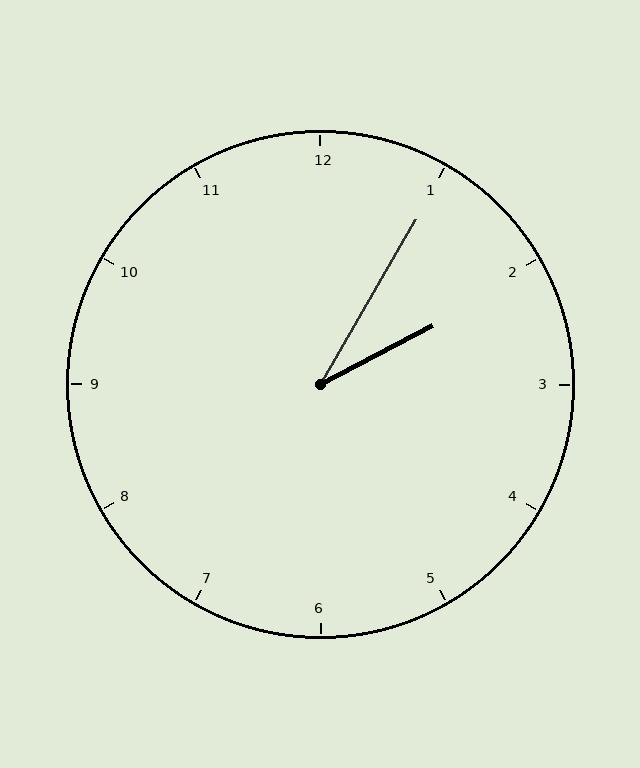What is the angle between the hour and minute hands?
Approximately 32 degrees.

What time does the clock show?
2:05.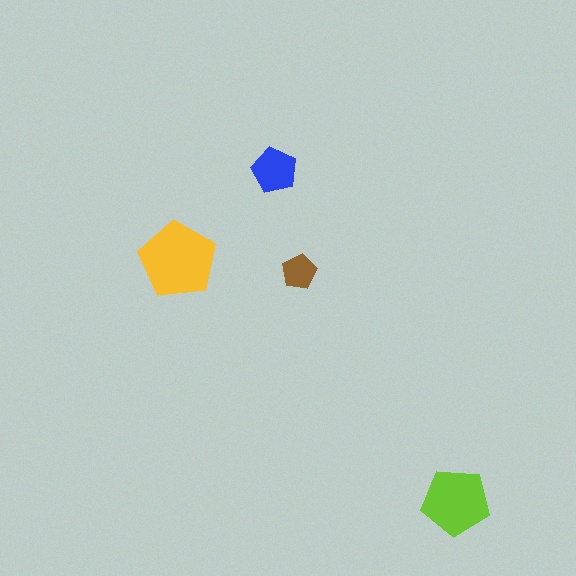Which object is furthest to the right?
The lime pentagon is rightmost.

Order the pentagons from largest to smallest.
the yellow one, the lime one, the blue one, the brown one.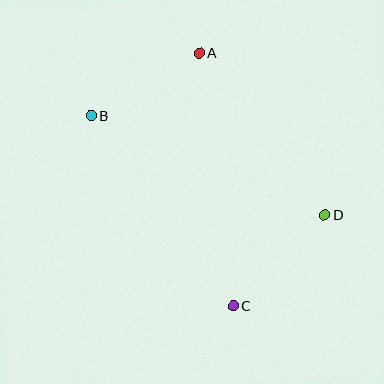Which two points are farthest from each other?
Points A and C are farthest from each other.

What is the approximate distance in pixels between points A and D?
The distance between A and D is approximately 205 pixels.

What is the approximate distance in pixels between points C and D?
The distance between C and D is approximately 129 pixels.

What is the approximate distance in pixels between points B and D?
The distance between B and D is approximately 254 pixels.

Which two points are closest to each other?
Points A and B are closest to each other.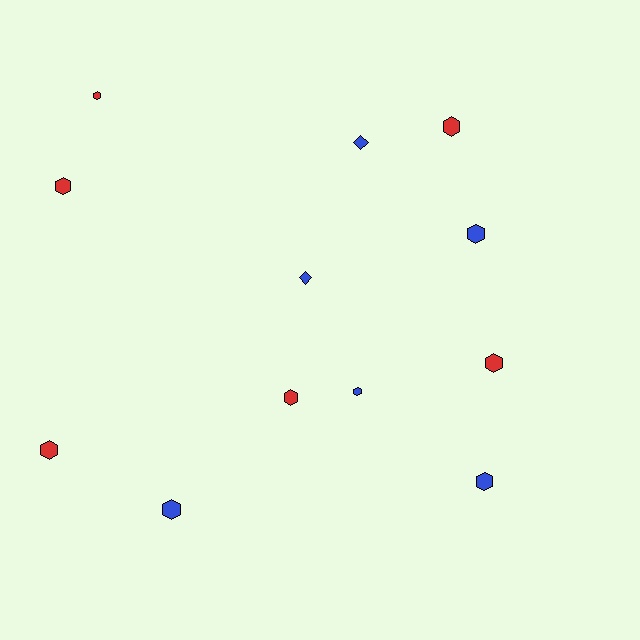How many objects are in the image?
There are 12 objects.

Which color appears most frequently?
Red, with 6 objects.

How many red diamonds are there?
There are no red diamonds.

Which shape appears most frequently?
Hexagon, with 10 objects.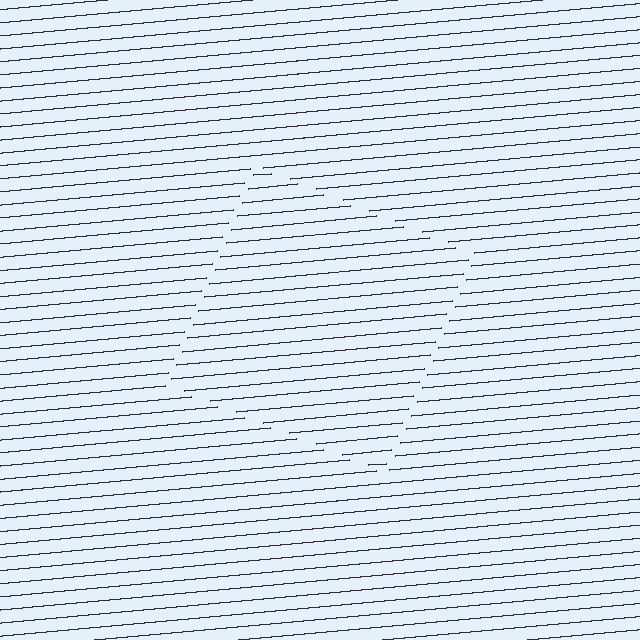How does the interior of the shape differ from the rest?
The interior of the shape contains the same grating, shifted by half a period — the contour is defined by the phase discontinuity where line-ends from the inner and outer gratings abut.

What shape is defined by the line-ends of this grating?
An illusory square. The interior of the shape contains the same grating, shifted by half a period — the contour is defined by the phase discontinuity where line-ends from the inner and outer gratings abut.